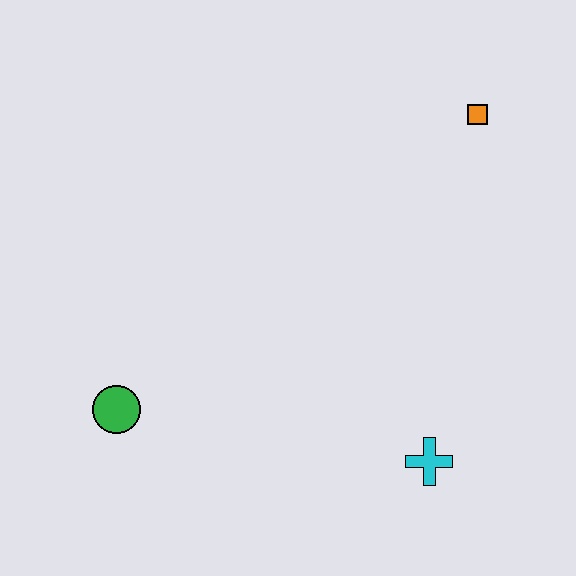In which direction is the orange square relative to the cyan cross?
The orange square is above the cyan cross.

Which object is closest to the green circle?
The cyan cross is closest to the green circle.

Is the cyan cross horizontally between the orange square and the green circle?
Yes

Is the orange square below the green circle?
No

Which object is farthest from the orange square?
The green circle is farthest from the orange square.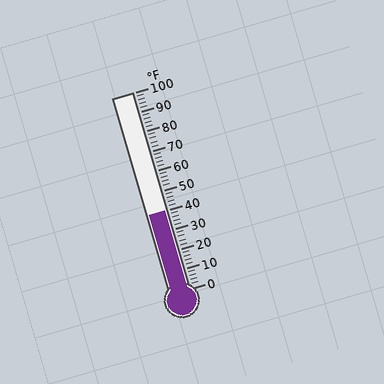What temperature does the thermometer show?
The thermometer shows approximately 40°F.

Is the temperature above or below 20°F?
The temperature is above 20°F.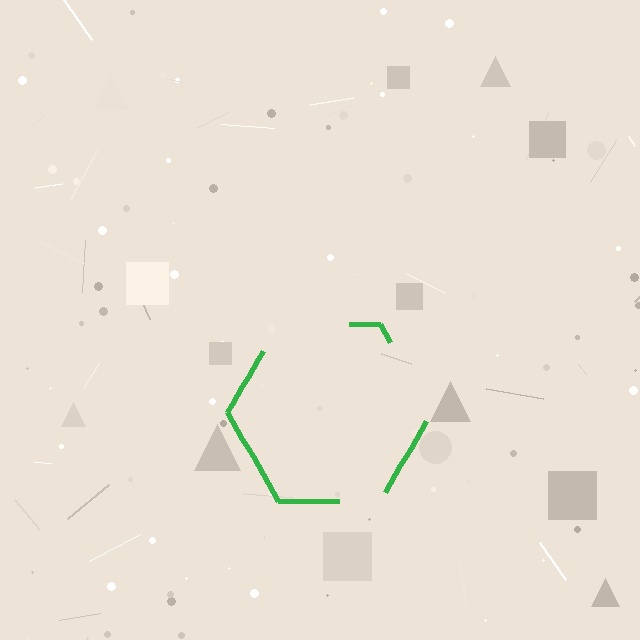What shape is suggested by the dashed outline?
The dashed outline suggests a hexagon.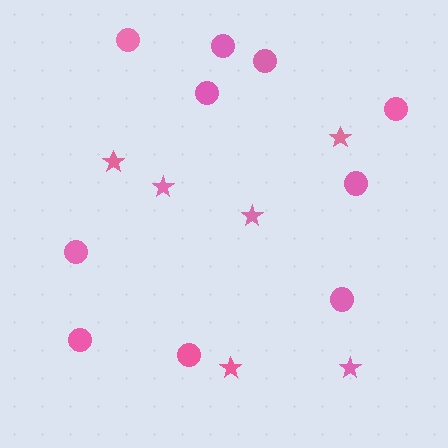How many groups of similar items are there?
There are 2 groups: one group of stars (6) and one group of circles (10).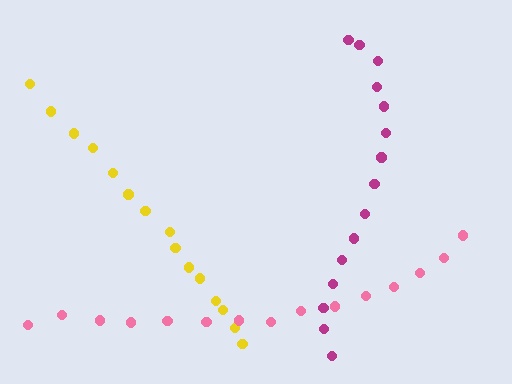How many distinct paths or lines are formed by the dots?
There are 3 distinct paths.